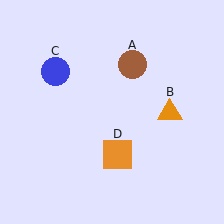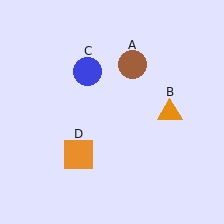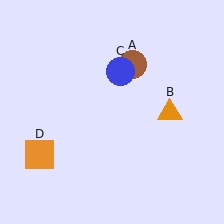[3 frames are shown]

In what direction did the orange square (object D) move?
The orange square (object D) moved left.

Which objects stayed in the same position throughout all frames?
Brown circle (object A) and orange triangle (object B) remained stationary.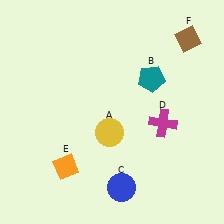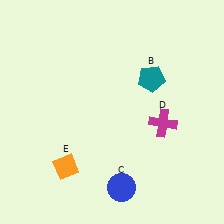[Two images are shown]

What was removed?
The brown diamond (F), the yellow circle (A) were removed in Image 2.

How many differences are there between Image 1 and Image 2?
There are 2 differences between the two images.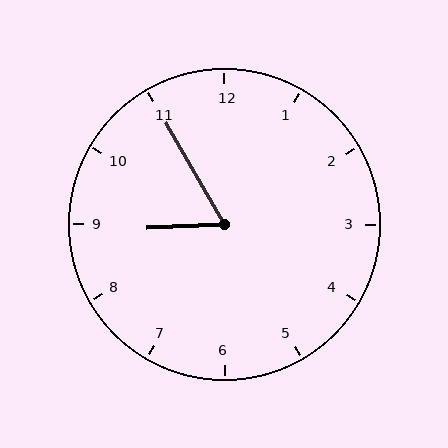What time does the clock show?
8:55.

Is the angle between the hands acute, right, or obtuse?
It is acute.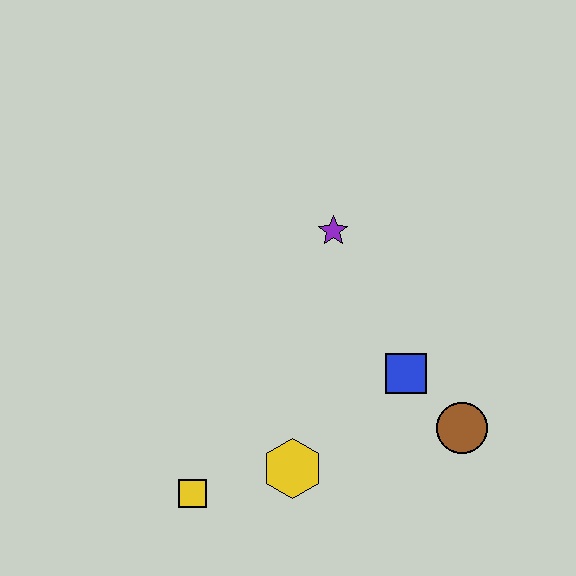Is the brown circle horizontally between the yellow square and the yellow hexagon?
No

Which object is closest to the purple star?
The blue square is closest to the purple star.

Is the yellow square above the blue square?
No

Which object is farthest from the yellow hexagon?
The purple star is farthest from the yellow hexagon.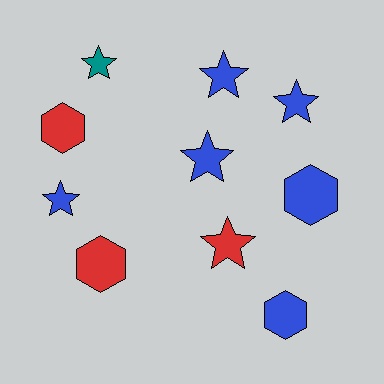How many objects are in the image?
There are 10 objects.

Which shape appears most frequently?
Star, with 6 objects.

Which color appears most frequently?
Blue, with 6 objects.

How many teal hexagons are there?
There are no teal hexagons.